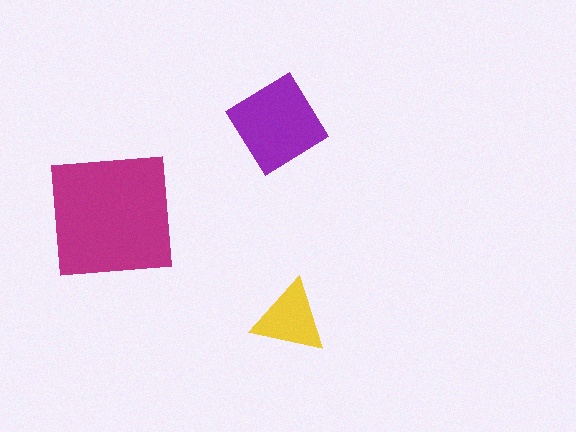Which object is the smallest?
The yellow triangle.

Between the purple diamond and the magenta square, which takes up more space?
The magenta square.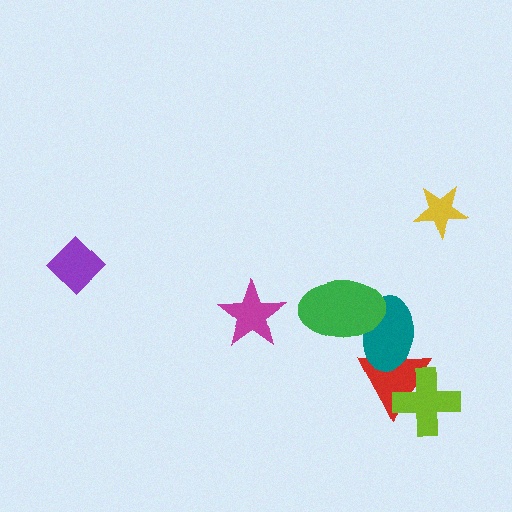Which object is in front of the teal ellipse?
The green ellipse is in front of the teal ellipse.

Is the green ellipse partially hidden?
No, no other shape covers it.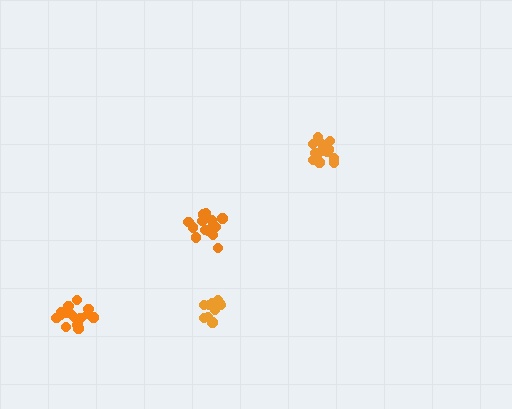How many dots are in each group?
Group 1: 12 dots, Group 2: 17 dots, Group 3: 16 dots, Group 4: 14 dots (59 total).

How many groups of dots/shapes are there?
There are 4 groups.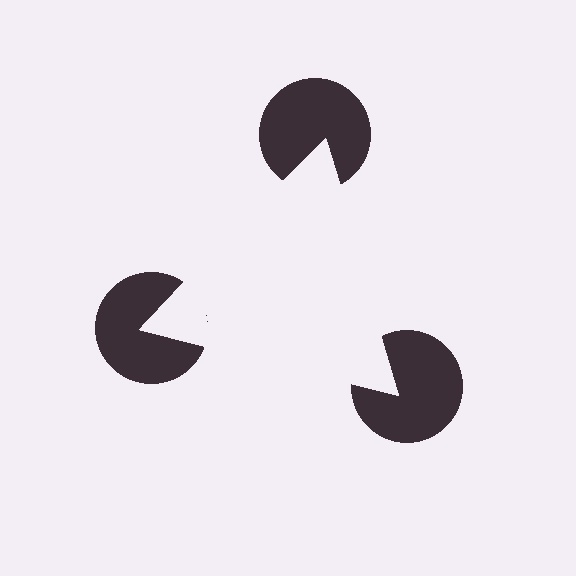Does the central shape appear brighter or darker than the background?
It typically appears slightly brighter than the background, even though no actual brightness change is drawn.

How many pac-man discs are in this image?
There are 3 — one at each vertex of the illusory triangle.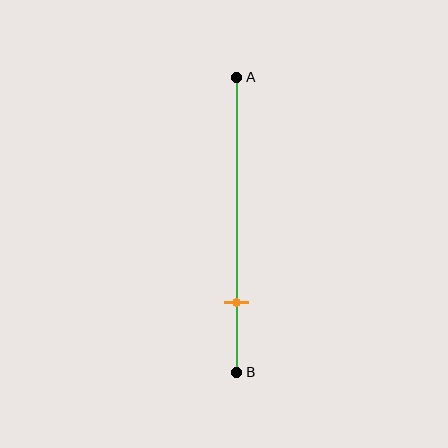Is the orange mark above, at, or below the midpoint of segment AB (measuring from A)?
The orange mark is below the midpoint of segment AB.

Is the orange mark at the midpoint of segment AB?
No, the mark is at about 75% from A, not at the 50% midpoint.